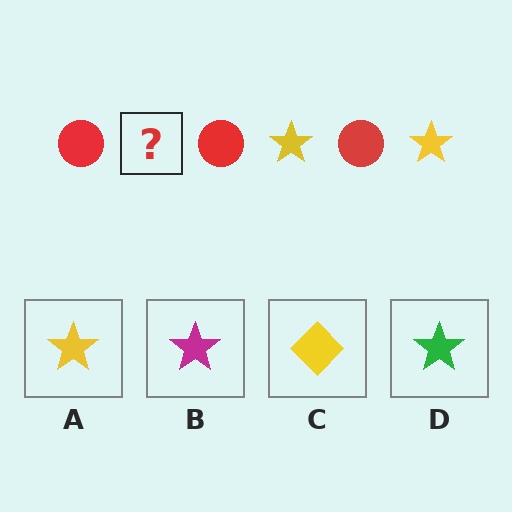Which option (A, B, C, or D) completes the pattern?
A.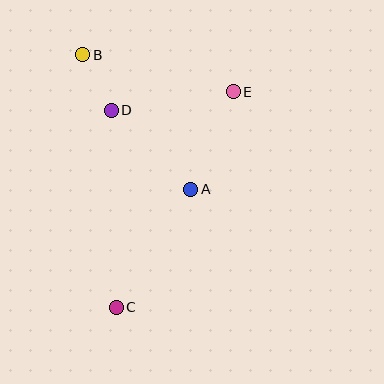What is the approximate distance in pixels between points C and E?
The distance between C and E is approximately 245 pixels.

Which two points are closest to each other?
Points B and D are closest to each other.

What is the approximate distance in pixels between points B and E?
The distance between B and E is approximately 155 pixels.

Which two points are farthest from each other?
Points B and C are farthest from each other.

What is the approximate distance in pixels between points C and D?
The distance between C and D is approximately 197 pixels.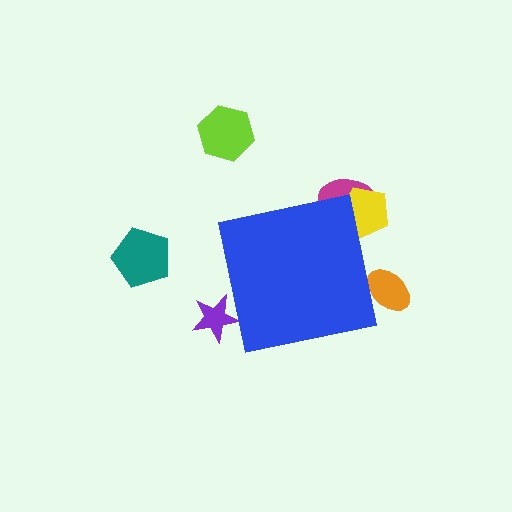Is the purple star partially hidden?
Yes, the purple star is partially hidden behind the blue square.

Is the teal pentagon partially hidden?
No, the teal pentagon is fully visible.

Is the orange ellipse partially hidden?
Yes, the orange ellipse is partially hidden behind the blue square.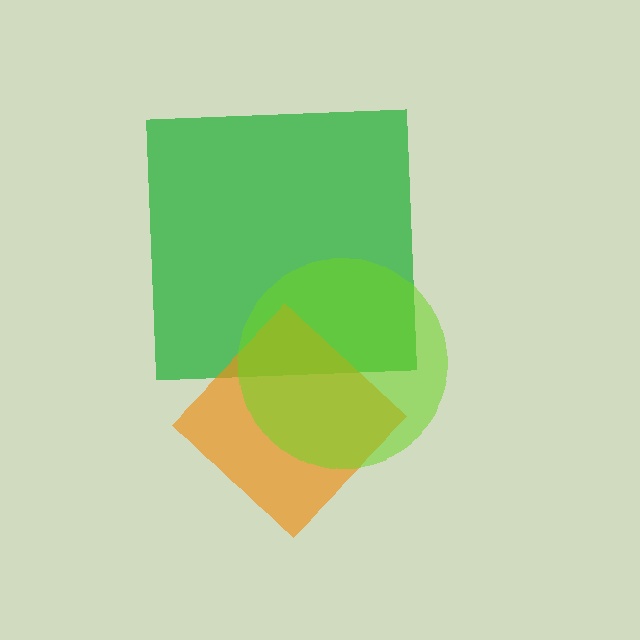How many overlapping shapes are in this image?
There are 3 overlapping shapes in the image.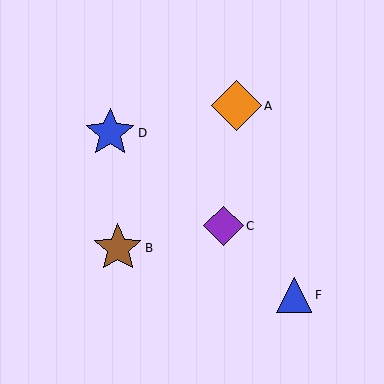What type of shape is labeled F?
Shape F is a blue triangle.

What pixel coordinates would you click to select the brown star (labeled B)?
Click at (118, 248) to select the brown star B.